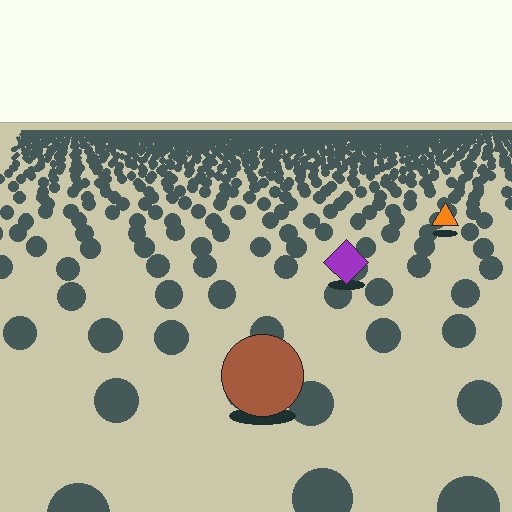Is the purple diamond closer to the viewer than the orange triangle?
Yes. The purple diamond is closer — you can tell from the texture gradient: the ground texture is coarser near it.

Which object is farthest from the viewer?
The orange triangle is farthest from the viewer. It appears smaller and the ground texture around it is denser.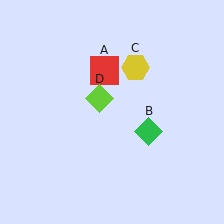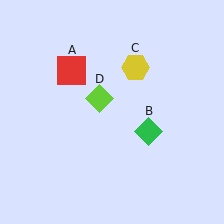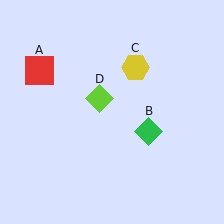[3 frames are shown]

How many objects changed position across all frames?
1 object changed position: red square (object A).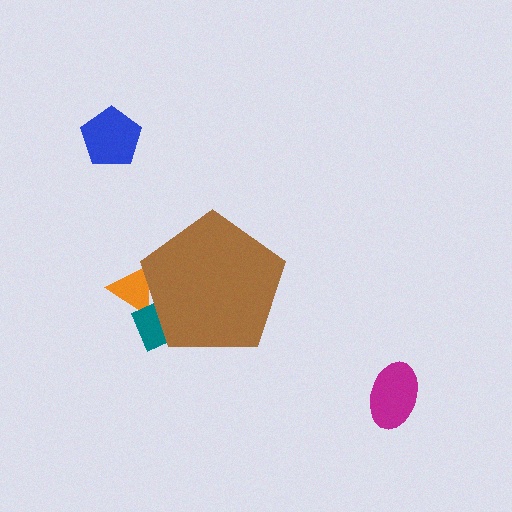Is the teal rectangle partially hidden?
Yes, the teal rectangle is partially hidden behind the brown pentagon.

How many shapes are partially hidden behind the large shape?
2 shapes are partially hidden.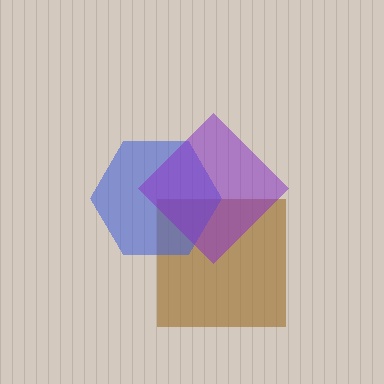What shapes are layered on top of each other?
The layered shapes are: a brown square, a blue hexagon, a purple diamond.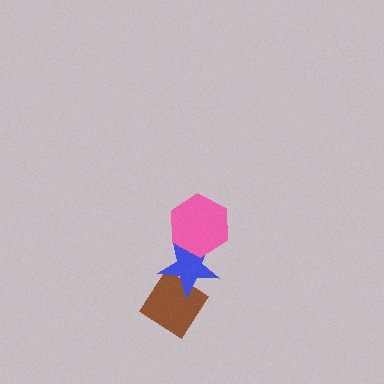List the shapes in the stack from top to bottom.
From top to bottom: the pink hexagon, the blue star, the brown diamond.